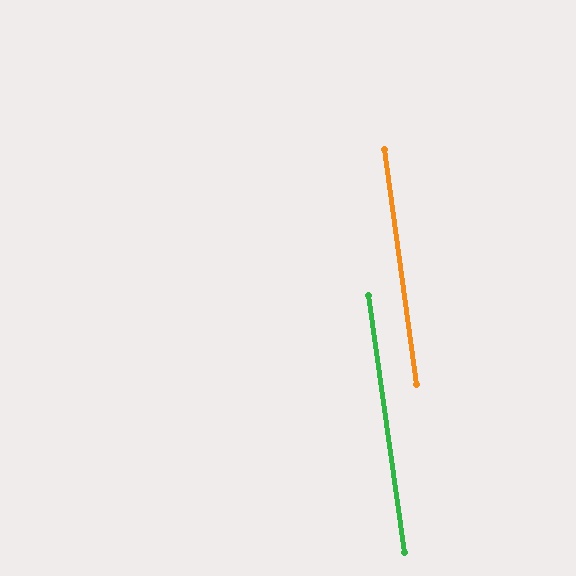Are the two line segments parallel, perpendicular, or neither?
Parallel — their directions differ by only 0.1°.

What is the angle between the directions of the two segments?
Approximately 0 degrees.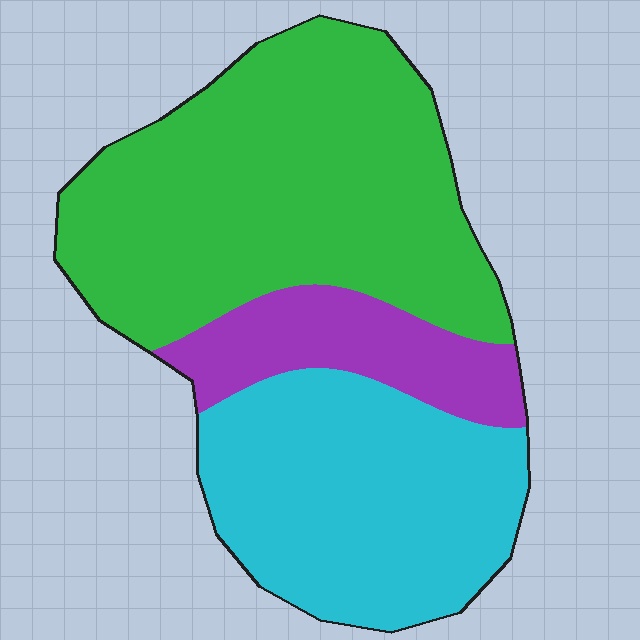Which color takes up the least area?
Purple, at roughly 15%.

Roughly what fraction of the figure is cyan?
Cyan takes up between a quarter and a half of the figure.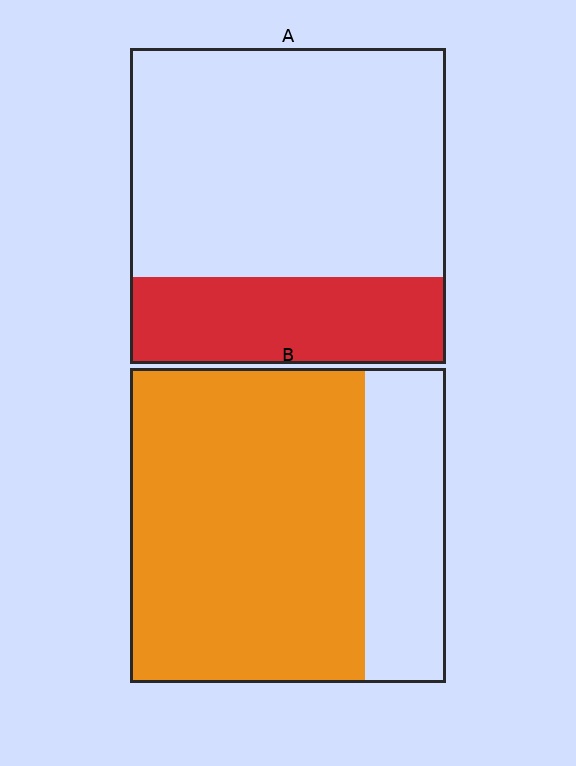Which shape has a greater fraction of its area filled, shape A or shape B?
Shape B.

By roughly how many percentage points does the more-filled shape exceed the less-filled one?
By roughly 45 percentage points (B over A).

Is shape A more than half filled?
No.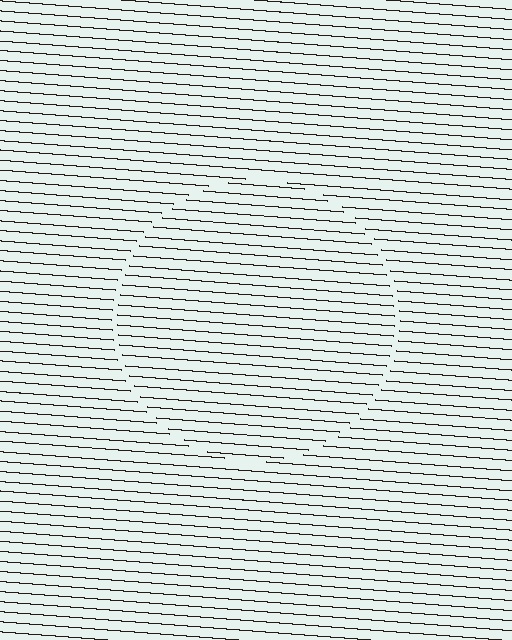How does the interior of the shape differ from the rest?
The interior of the shape contains the same grating, shifted by half a period — the contour is defined by the phase discontinuity where line-ends from the inner and outer gratings abut.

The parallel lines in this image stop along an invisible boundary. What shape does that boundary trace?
An illusory circle. The interior of the shape contains the same grating, shifted by half a period — the contour is defined by the phase discontinuity where line-ends from the inner and outer gratings abut.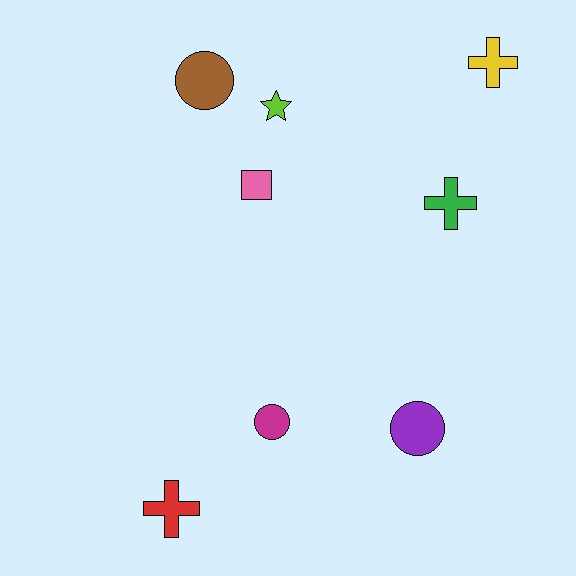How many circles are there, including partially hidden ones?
There are 3 circles.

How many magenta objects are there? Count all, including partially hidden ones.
There is 1 magenta object.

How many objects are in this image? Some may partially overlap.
There are 8 objects.